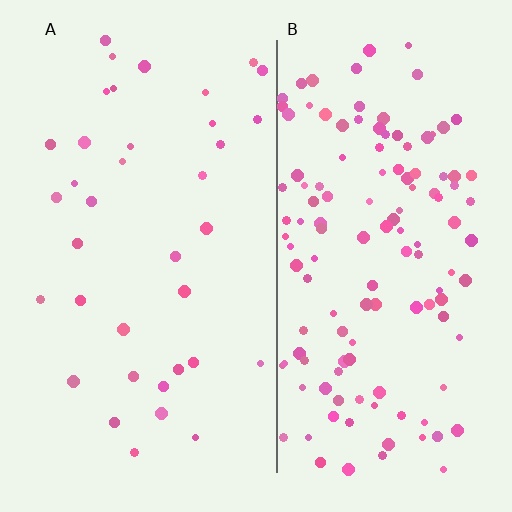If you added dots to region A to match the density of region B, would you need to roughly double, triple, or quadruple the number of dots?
Approximately quadruple.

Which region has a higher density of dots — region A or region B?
B (the right).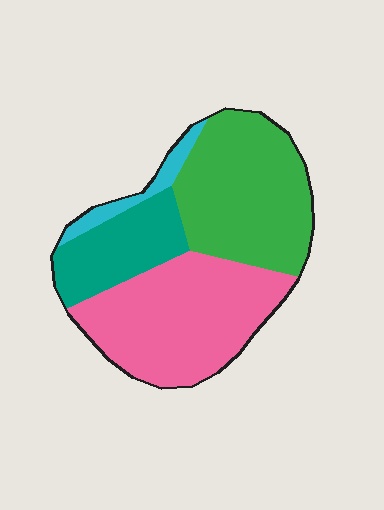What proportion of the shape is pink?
Pink covers 40% of the shape.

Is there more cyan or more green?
Green.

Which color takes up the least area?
Cyan, at roughly 5%.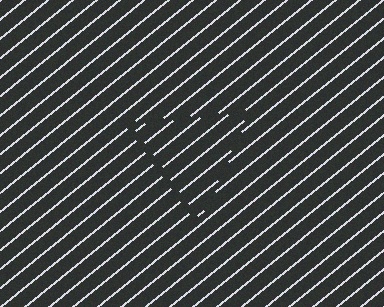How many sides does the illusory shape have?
3 sides — the line-ends trace a triangle.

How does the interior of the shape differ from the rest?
The interior of the shape contains the same grating, shifted by half a period — the contour is defined by the phase discontinuity where line-ends from the inner and outer gratings abut.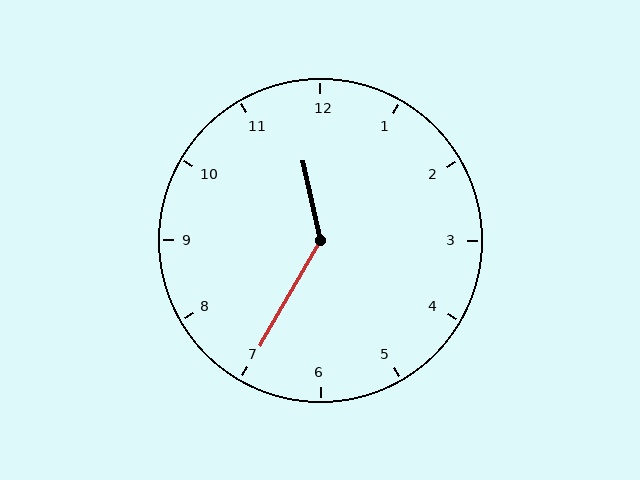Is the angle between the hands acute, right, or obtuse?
It is obtuse.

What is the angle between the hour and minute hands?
Approximately 138 degrees.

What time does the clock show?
11:35.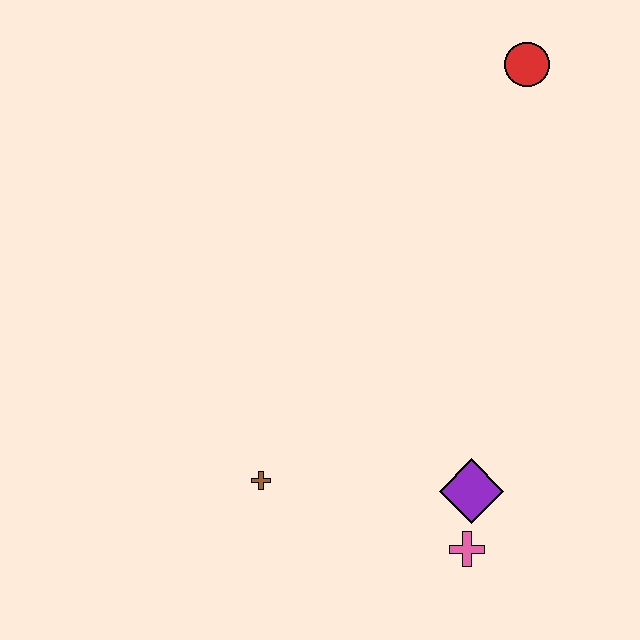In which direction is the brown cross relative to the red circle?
The brown cross is below the red circle.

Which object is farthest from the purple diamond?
The red circle is farthest from the purple diamond.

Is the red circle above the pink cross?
Yes